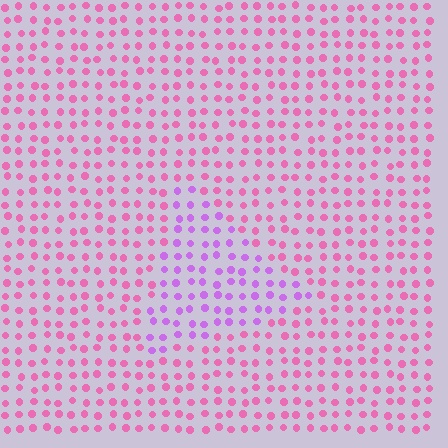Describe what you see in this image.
The image is filled with small pink elements in a uniform arrangement. A triangle-shaped region is visible where the elements are tinted to a slightly different hue, forming a subtle color boundary.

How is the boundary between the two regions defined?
The boundary is defined purely by a slight shift in hue (about 40 degrees). Spacing, size, and orientation are identical on both sides.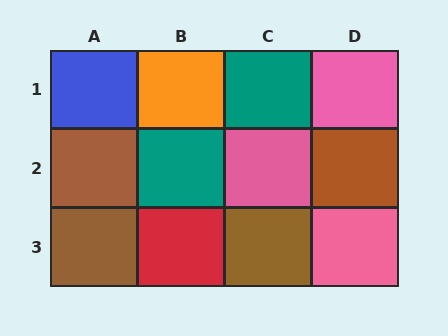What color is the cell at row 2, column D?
Brown.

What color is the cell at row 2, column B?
Teal.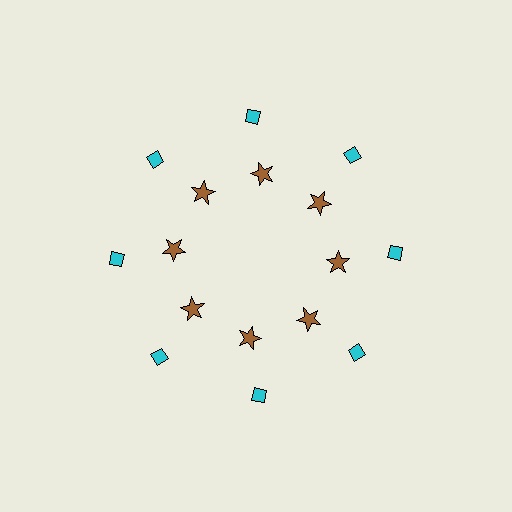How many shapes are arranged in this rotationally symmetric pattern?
There are 16 shapes, arranged in 8 groups of 2.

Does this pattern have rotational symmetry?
Yes, this pattern has 8-fold rotational symmetry. It looks the same after rotating 45 degrees around the center.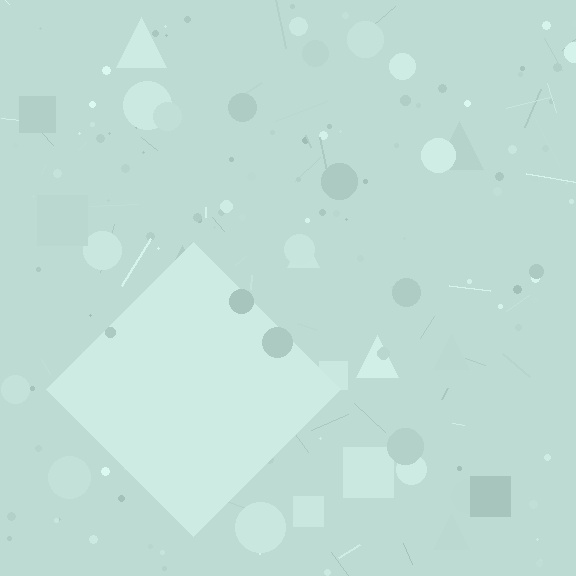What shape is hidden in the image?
A diamond is hidden in the image.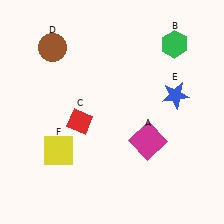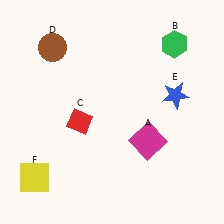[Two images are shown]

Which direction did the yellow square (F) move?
The yellow square (F) moved down.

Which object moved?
The yellow square (F) moved down.